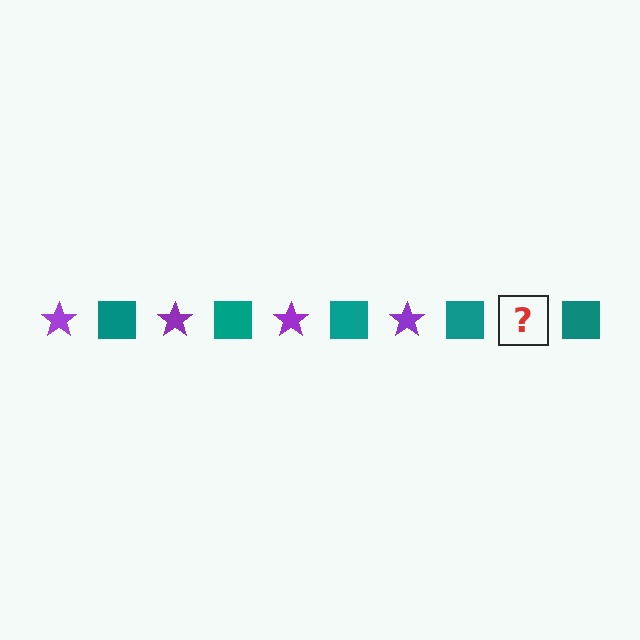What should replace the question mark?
The question mark should be replaced with a purple star.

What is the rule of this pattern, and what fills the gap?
The rule is that the pattern alternates between purple star and teal square. The gap should be filled with a purple star.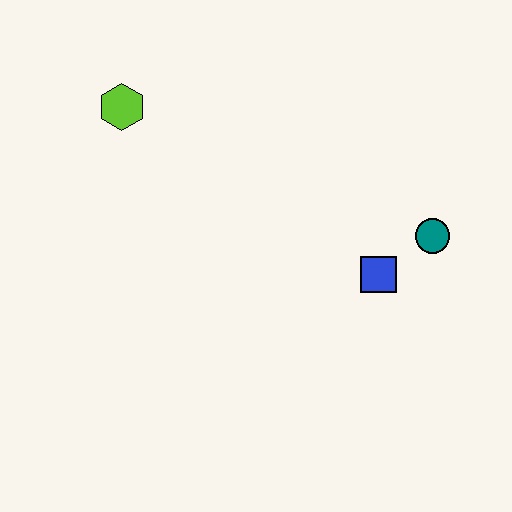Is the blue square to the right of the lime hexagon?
Yes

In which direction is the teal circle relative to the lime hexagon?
The teal circle is to the right of the lime hexagon.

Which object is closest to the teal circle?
The blue square is closest to the teal circle.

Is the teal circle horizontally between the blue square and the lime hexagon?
No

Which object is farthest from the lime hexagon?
The teal circle is farthest from the lime hexagon.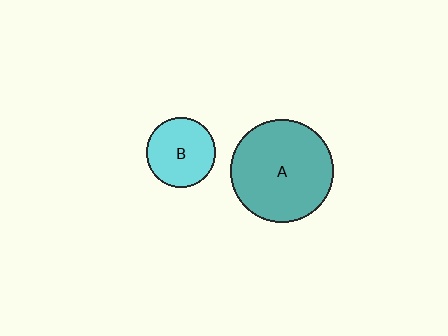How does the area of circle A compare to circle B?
Approximately 2.2 times.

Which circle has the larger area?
Circle A (teal).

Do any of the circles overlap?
No, none of the circles overlap.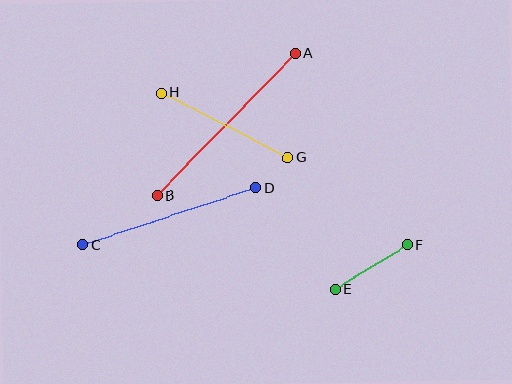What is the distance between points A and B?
The distance is approximately 198 pixels.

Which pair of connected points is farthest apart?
Points A and B are farthest apart.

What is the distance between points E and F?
The distance is approximately 85 pixels.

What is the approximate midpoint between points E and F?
The midpoint is at approximately (371, 267) pixels.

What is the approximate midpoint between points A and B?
The midpoint is at approximately (226, 124) pixels.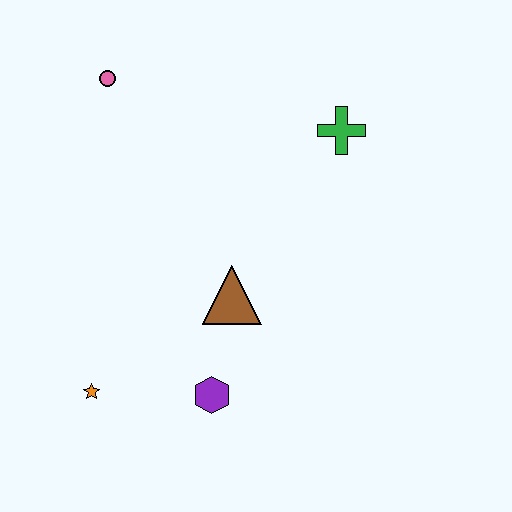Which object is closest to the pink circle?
The green cross is closest to the pink circle.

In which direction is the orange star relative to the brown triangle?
The orange star is to the left of the brown triangle.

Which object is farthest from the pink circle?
The purple hexagon is farthest from the pink circle.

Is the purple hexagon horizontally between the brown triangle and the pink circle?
Yes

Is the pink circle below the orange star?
No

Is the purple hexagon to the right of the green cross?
No